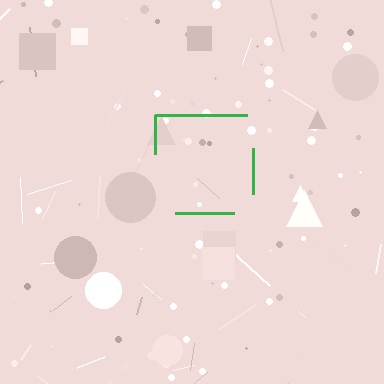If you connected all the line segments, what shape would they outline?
They would outline a square.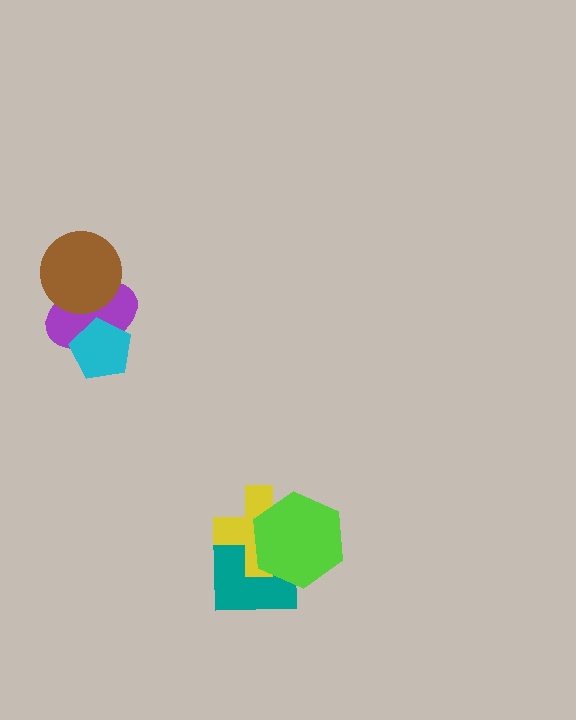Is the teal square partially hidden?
Yes, it is partially covered by another shape.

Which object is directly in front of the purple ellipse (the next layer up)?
The cyan pentagon is directly in front of the purple ellipse.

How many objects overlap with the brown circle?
1 object overlaps with the brown circle.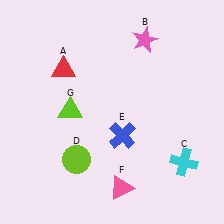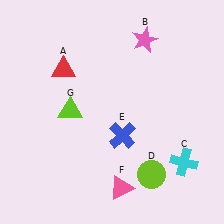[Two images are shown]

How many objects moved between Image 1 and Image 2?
1 object moved between the two images.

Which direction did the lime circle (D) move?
The lime circle (D) moved right.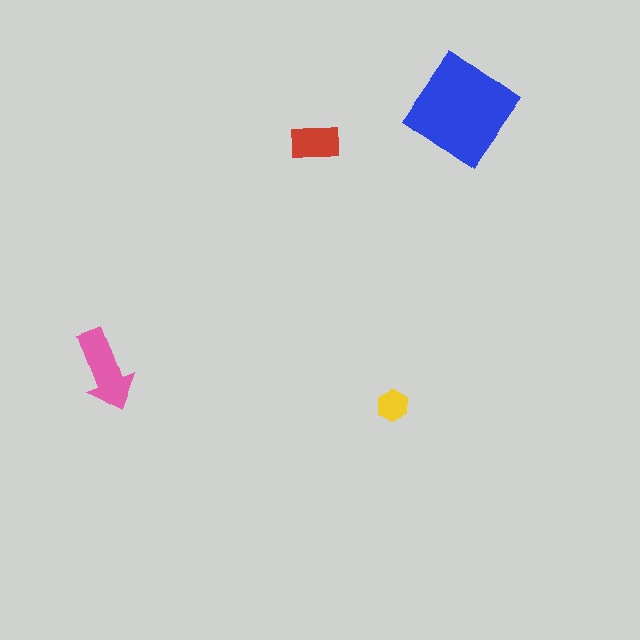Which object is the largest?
The blue diamond.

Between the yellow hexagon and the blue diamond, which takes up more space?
The blue diamond.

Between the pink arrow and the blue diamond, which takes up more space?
The blue diamond.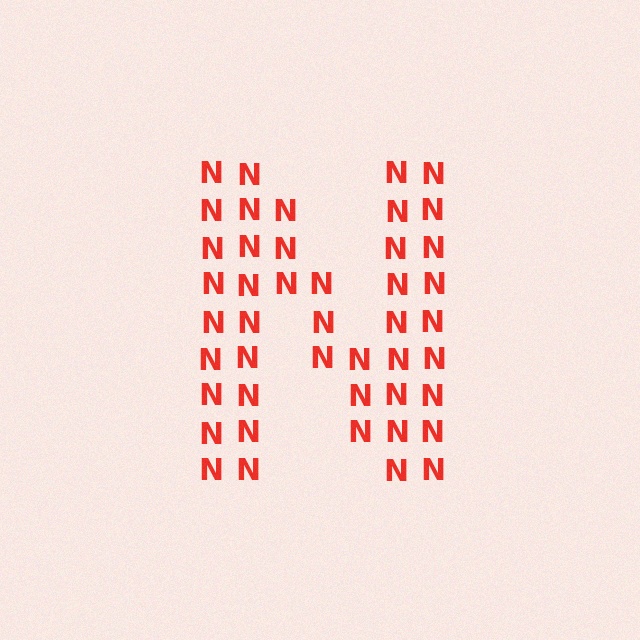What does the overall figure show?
The overall figure shows the letter N.